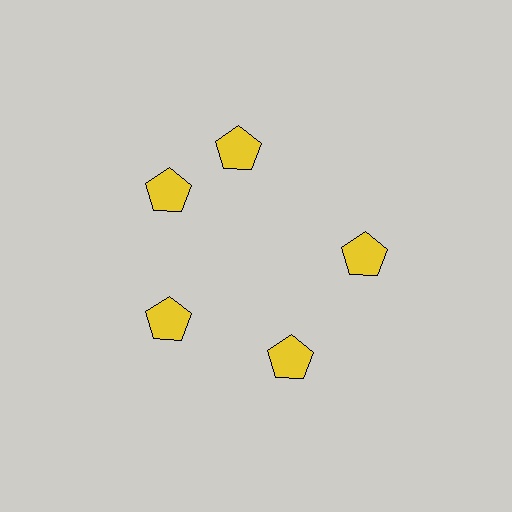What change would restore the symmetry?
The symmetry would be restored by rotating it back into even spacing with its neighbors so that all 5 pentagons sit at equal angles and equal distance from the center.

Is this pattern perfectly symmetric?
No. The 5 yellow pentagons are arranged in a ring, but one element near the 1 o'clock position is rotated out of alignment along the ring, breaking the 5-fold rotational symmetry.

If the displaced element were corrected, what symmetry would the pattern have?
It would have 5-fold rotational symmetry — the pattern would map onto itself every 72 degrees.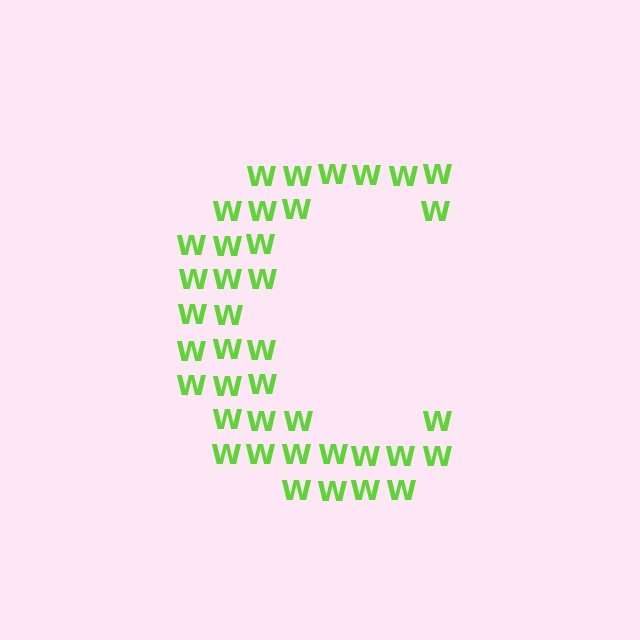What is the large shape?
The large shape is the letter C.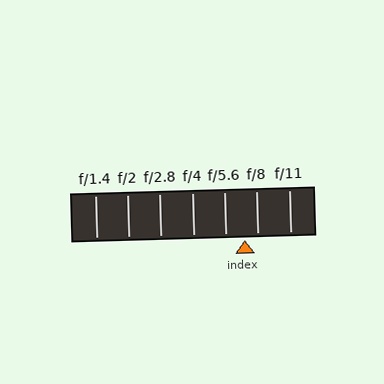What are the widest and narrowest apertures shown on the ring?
The widest aperture shown is f/1.4 and the narrowest is f/11.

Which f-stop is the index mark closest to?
The index mark is closest to f/8.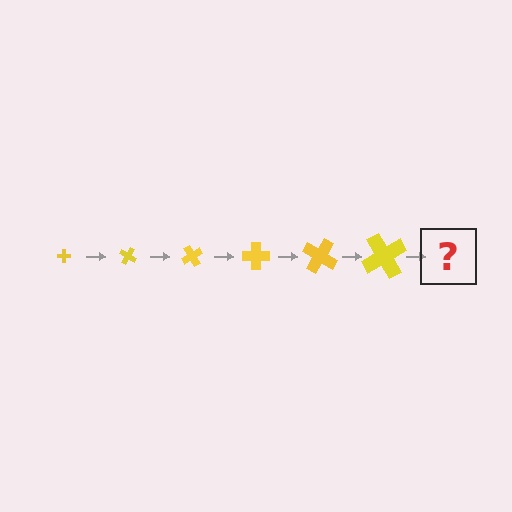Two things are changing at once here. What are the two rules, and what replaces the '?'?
The two rules are that the cross grows larger each step and it rotates 30 degrees each step. The '?' should be a cross, larger than the previous one and rotated 180 degrees from the start.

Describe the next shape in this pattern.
It should be a cross, larger than the previous one and rotated 180 degrees from the start.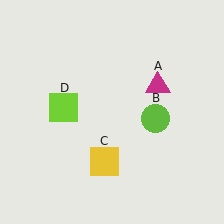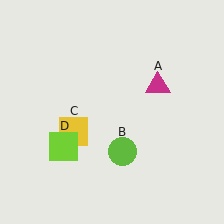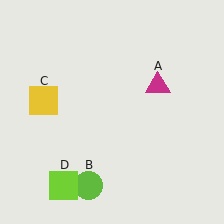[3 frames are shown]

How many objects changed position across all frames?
3 objects changed position: lime circle (object B), yellow square (object C), lime square (object D).